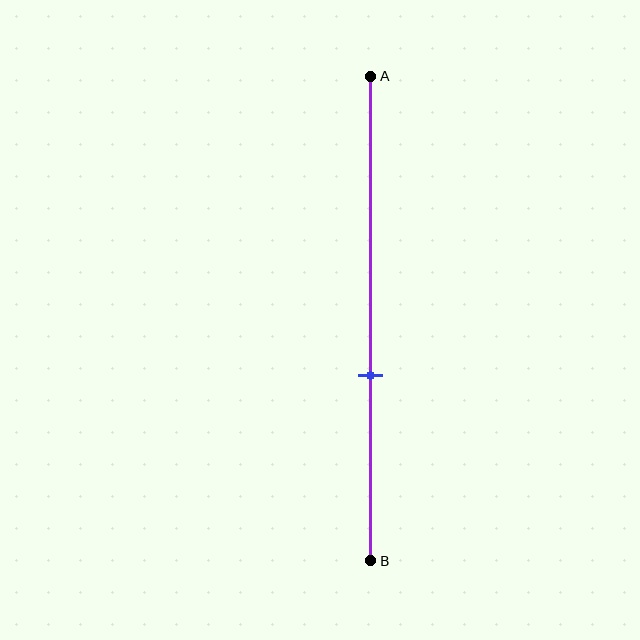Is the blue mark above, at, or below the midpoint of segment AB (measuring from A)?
The blue mark is below the midpoint of segment AB.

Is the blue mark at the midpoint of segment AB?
No, the mark is at about 60% from A, not at the 50% midpoint.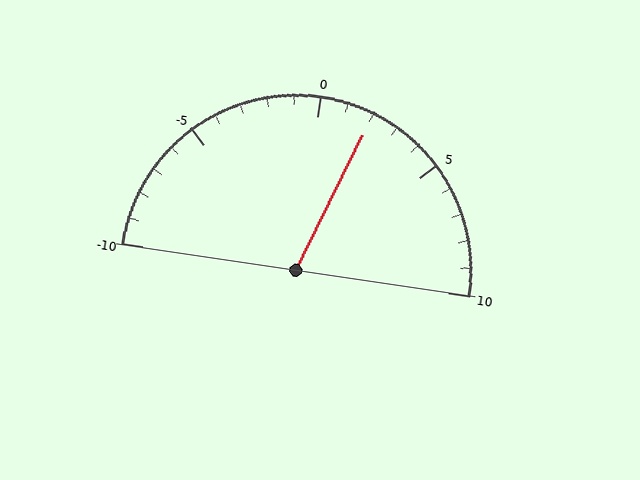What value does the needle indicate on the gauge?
The needle indicates approximately 2.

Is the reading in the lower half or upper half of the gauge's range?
The reading is in the upper half of the range (-10 to 10).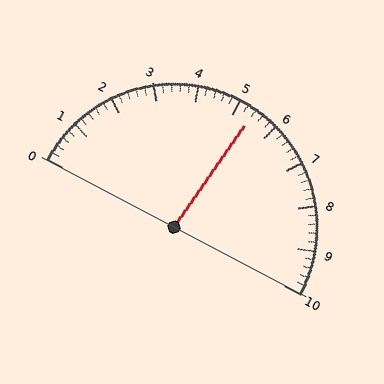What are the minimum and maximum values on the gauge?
The gauge ranges from 0 to 10.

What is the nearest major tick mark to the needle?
The nearest major tick mark is 5.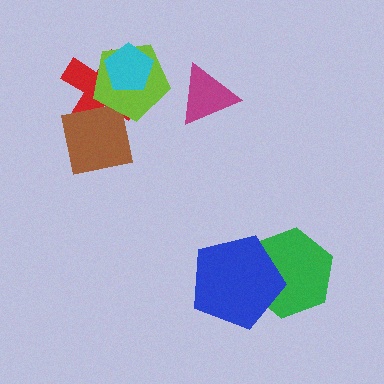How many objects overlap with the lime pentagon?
3 objects overlap with the lime pentagon.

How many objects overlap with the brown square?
2 objects overlap with the brown square.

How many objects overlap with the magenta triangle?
0 objects overlap with the magenta triangle.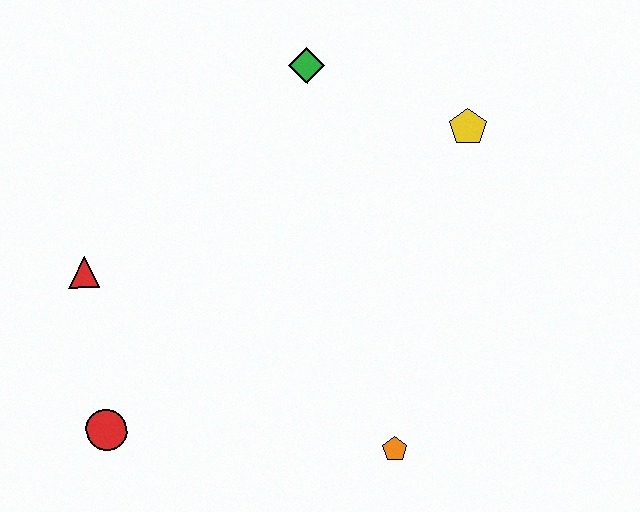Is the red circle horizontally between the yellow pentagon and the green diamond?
No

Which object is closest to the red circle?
The red triangle is closest to the red circle.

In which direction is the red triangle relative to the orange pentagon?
The red triangle is to the left of the orange pentagon.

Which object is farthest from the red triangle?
The yellow pentagon is farthest from the red triangle.